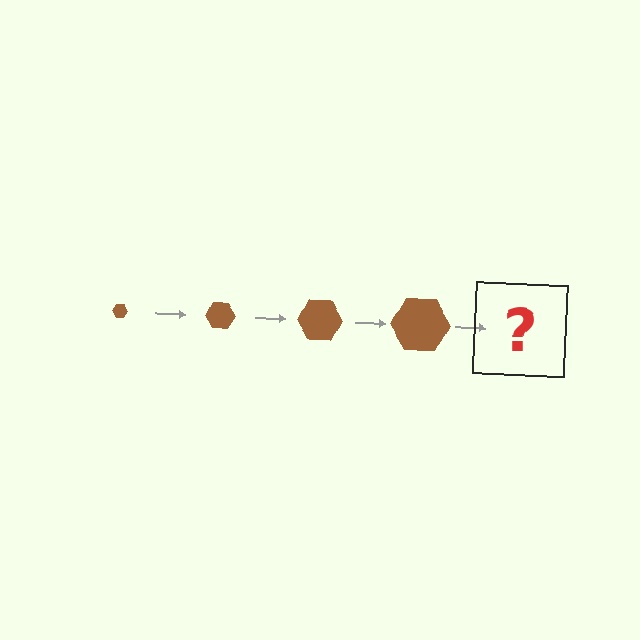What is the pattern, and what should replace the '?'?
The pattern is that the hexagon gets progressively larger each step. The '?' should be a brown hexagon, larger than the previous one.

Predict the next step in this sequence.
The next step is a brown hexagon, larger than the previous one.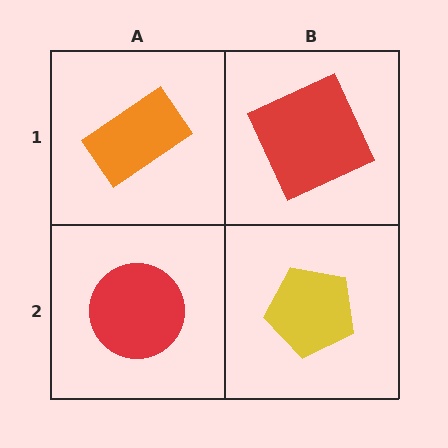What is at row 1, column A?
An orange rectangle.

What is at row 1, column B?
A red square.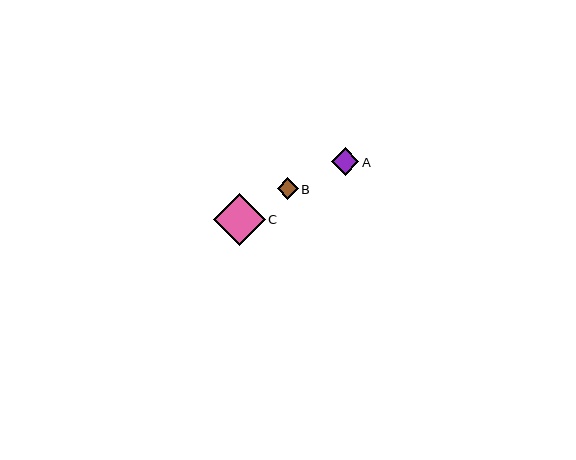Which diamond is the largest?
Diamond C is the largest with a size of approximately 52 pixels.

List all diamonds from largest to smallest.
From largest to smallest: C, A, B.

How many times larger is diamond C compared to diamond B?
Diamond C is approximately 2.4 times the size of diamond B.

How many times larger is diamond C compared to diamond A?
Diamond C is approximately 1.9 times the size of diamond A.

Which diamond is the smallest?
Diamond B is the smallest with a size of approximately 21 pixels.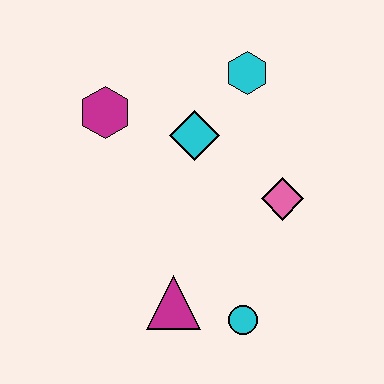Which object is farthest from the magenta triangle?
The cyan hexagon is farthest from the magenta triangle.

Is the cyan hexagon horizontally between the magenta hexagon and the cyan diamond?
No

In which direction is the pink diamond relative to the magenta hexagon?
The pink diamond is to the right of the magenta hexagon.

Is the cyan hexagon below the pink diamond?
No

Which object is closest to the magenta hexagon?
The cyan diamond is closest to the magenta hexagon.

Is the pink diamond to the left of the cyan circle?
No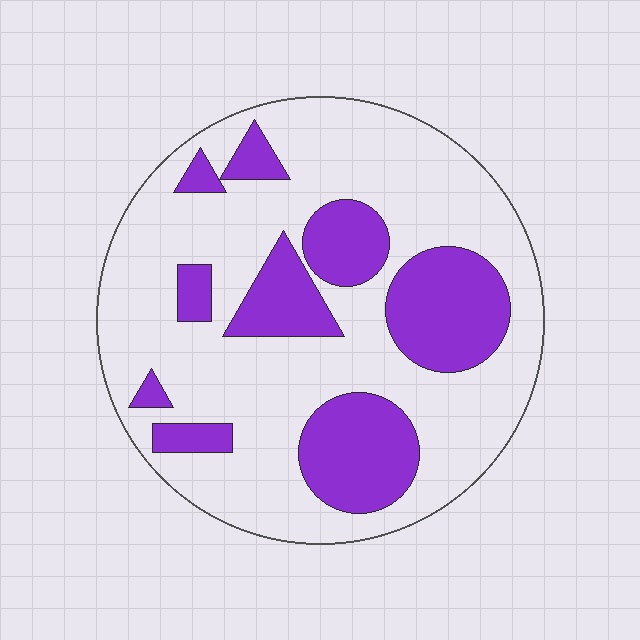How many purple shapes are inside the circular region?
9.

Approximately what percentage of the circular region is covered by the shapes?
Approximately 30%.